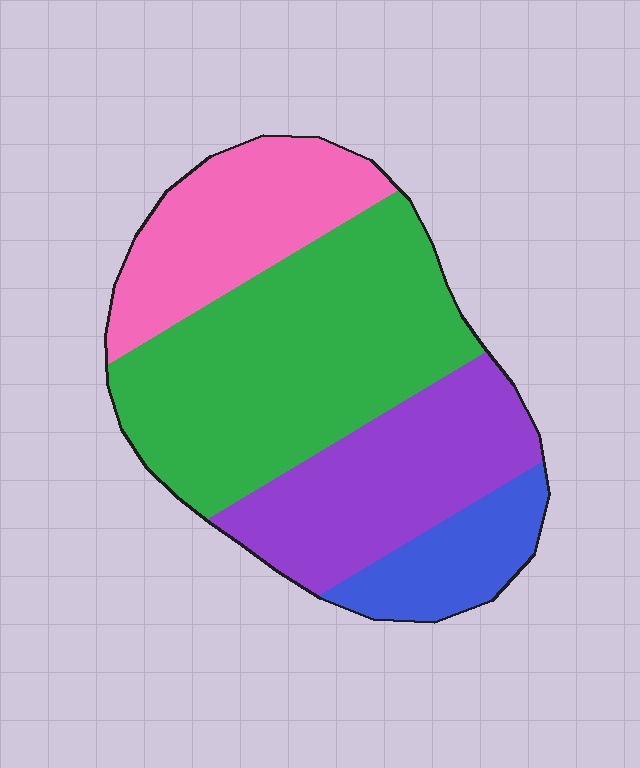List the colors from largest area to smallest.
From largest to smallest: green, purple, pink, blue.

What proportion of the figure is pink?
Pink covers around 20% of the figure.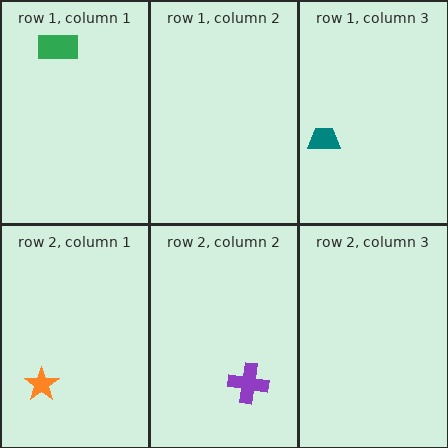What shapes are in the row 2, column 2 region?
The purple cross.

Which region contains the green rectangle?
The row 1, column 1 region.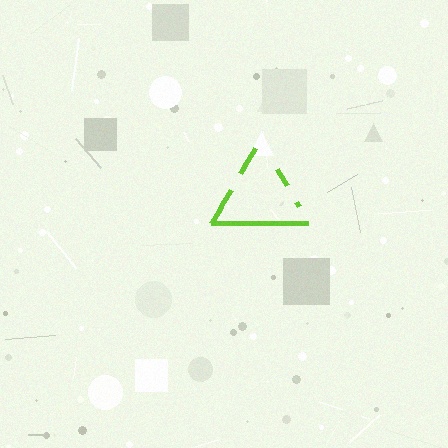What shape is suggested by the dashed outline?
The dashed outline suggests a triangle.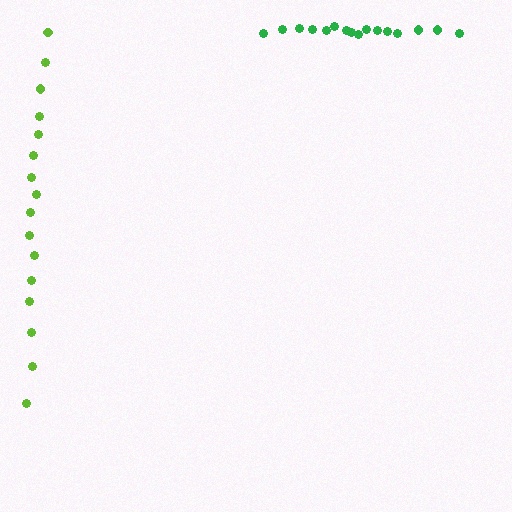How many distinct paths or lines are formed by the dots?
There are 2 distinct paths.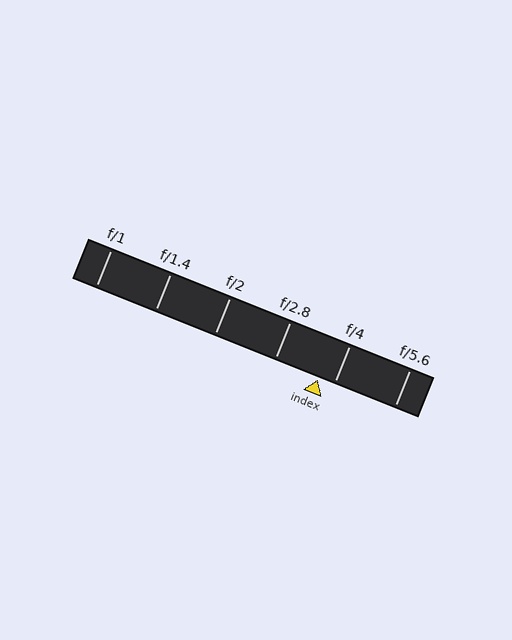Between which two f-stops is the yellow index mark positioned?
The index mark is between f/2.8 and f/4.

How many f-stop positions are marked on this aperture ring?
There are 6 f-stop positions marked.